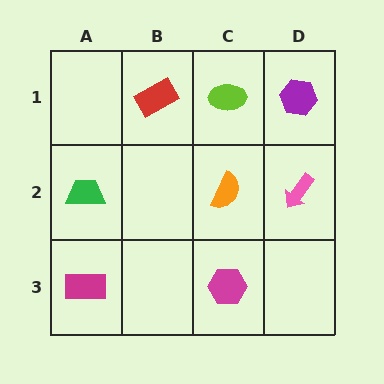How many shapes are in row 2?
3 shapes.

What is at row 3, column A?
A magenta rectangle.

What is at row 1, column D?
A purple hexagon.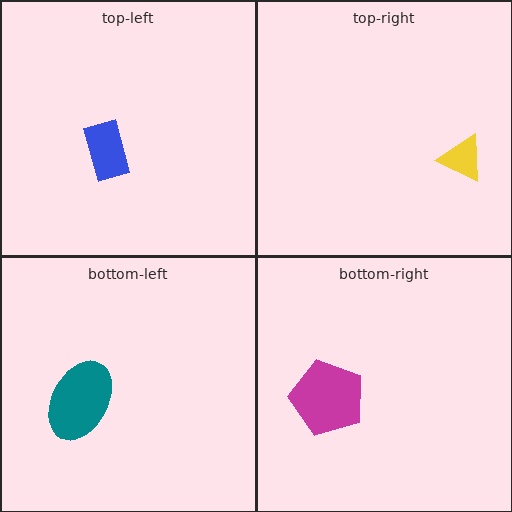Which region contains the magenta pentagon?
The bottom-right region.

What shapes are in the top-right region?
The yellow triangle.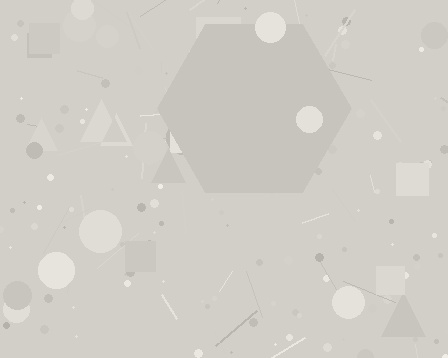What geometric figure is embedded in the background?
A hexagon is embedded in the background.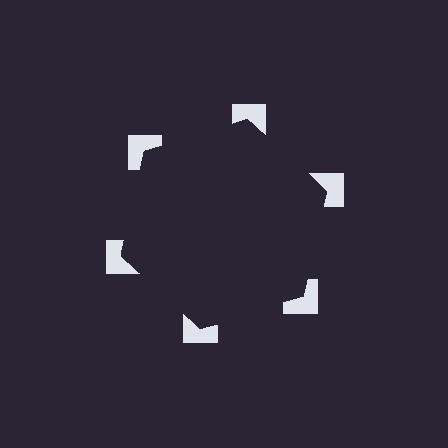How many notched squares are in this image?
There are 6 — one at each vertex of the illusory hexagon.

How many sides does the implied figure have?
6 sides.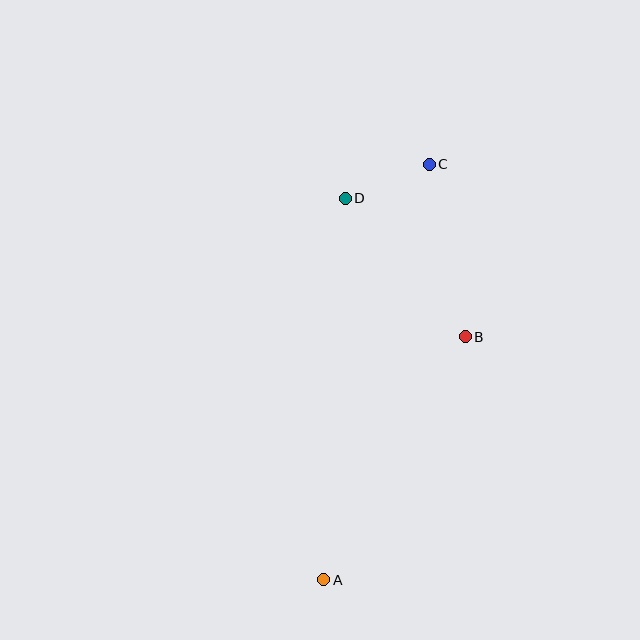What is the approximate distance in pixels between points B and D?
The distance between B and D is approximately 183 pixels.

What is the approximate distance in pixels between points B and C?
The distance between B and C is approximately 176 pixels.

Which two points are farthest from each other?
Points A and C are farthest from each other.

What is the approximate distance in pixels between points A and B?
The distance between A and B is approximately 281 pixels.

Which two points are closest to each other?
Points C and D are closest to each other.